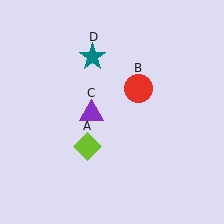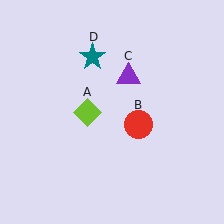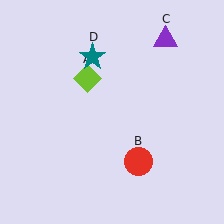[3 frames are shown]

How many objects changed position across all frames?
3 objects changed position: lime diamond (object A), red circle (object B), purple triangle (object C).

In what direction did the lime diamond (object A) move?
The lime diamond (object A) moved up.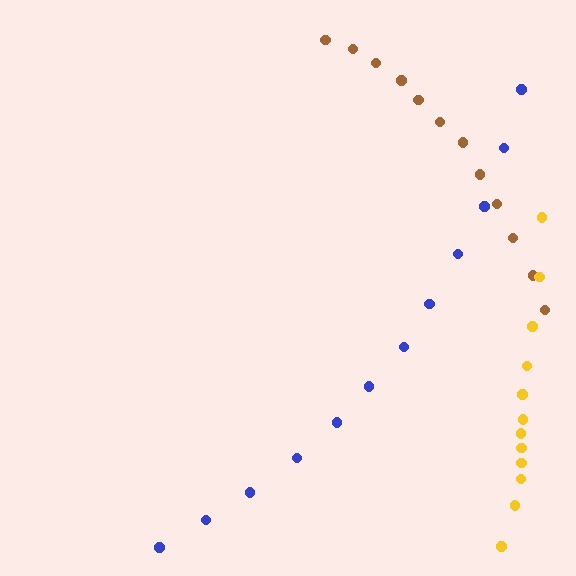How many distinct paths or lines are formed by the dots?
There are 3 distinct paths.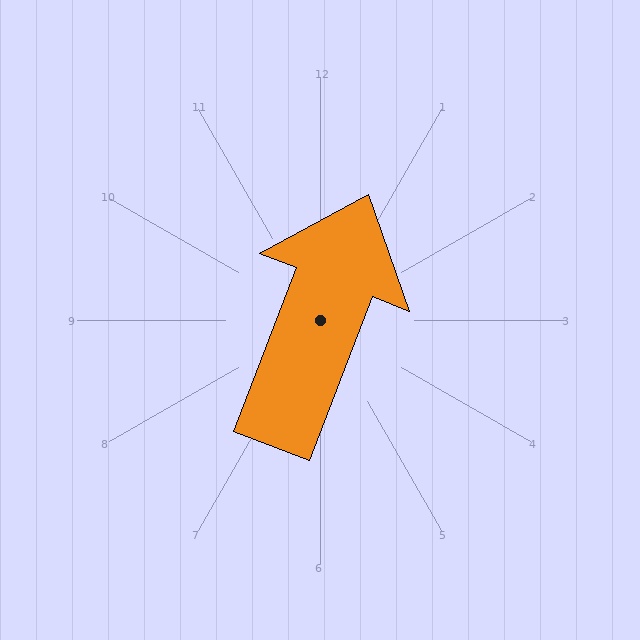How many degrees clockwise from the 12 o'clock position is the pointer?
Approximately 21 degrees.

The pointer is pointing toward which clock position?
Roughly 1 o'clock.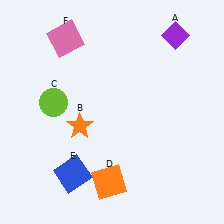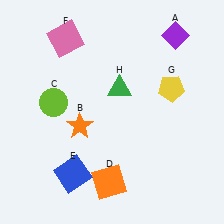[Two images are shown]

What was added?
A yellow pentagon (G), a green triangle (H) were added in Image 2.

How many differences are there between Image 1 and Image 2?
There are 2 differences between the two images.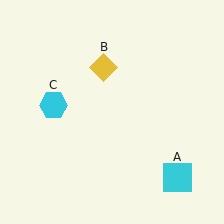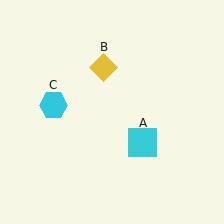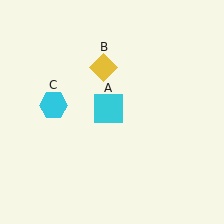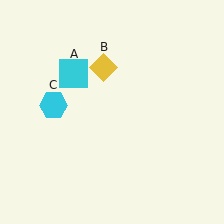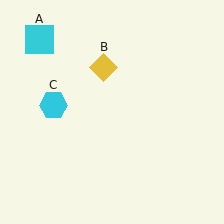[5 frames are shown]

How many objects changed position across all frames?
1 object changed position: cyan square (object A).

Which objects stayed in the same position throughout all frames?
Yellow diamond (object B) and cyan hexagon (object C) remained stationary.